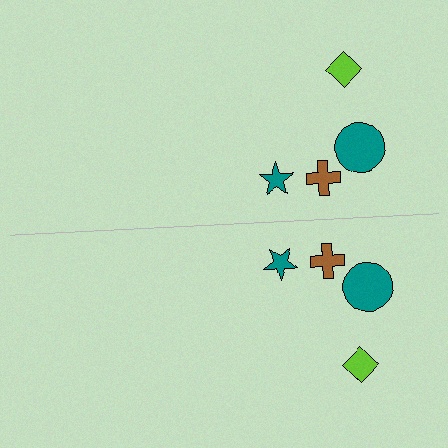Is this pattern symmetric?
Yes, this pattern has bilateral (reflection) symmetry.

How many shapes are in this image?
There are 8 shapes in this image.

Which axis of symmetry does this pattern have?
The pattern has a horizontal axis of symmetry running through the center of the image.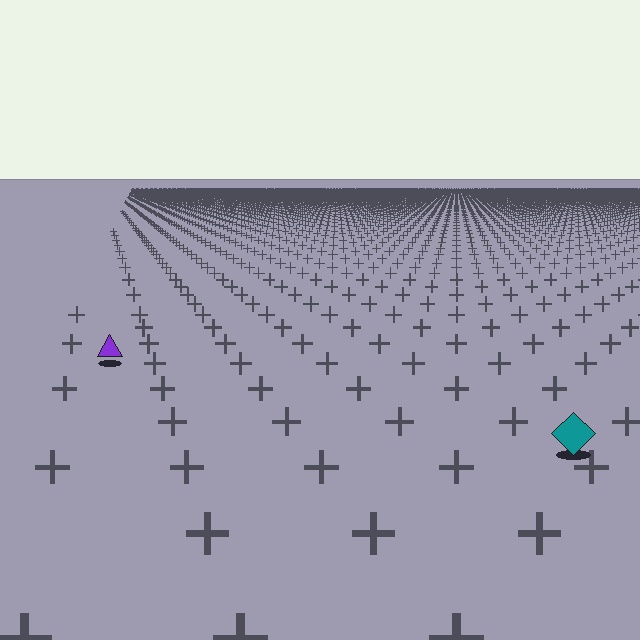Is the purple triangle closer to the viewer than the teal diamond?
No. The teal diamond is closer — you can tell from the texture gradient: the ground texture is coarser near it.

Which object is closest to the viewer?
The teal diamond is closest. The texture marks near it are larger and more spread out.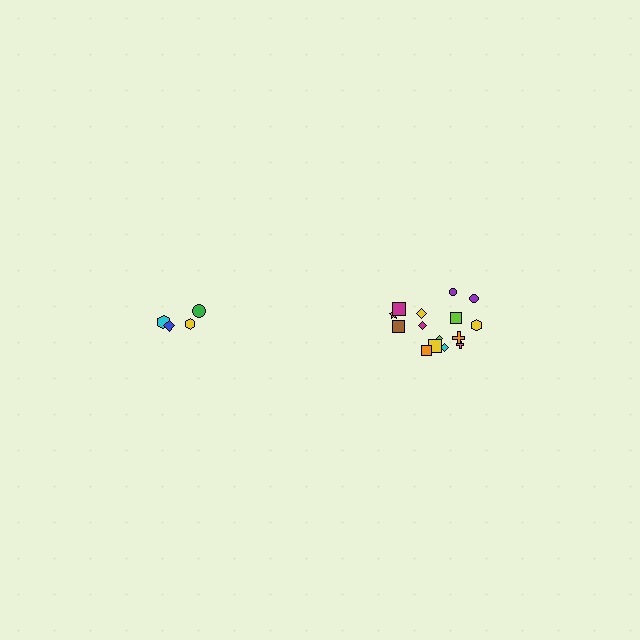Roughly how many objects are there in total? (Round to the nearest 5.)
Roughly 20 objects in total.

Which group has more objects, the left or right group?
The right group.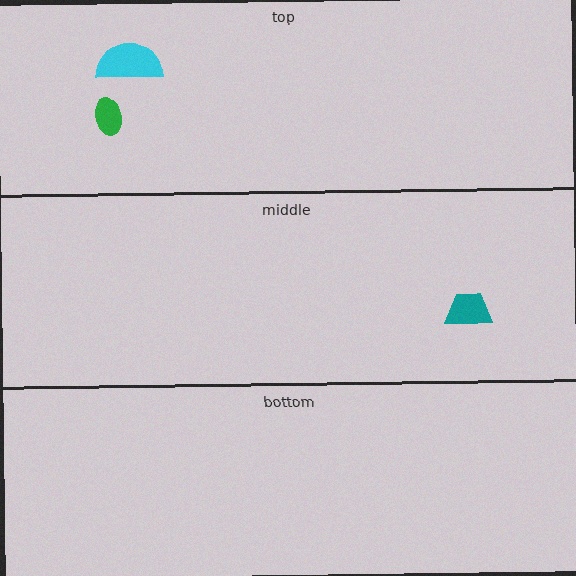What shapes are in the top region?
The green ellipse, the cyan semicircle.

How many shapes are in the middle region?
1.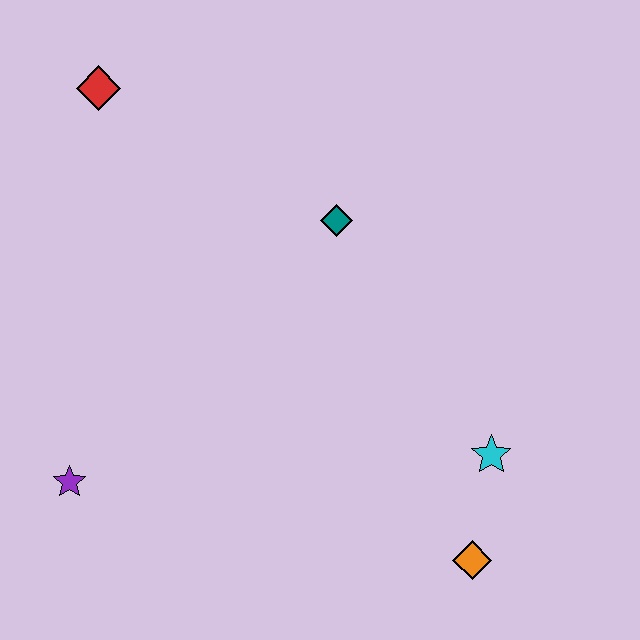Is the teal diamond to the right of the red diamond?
Yes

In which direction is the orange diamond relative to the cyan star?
The orange diamond is below the cyan star.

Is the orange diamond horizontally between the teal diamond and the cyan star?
Yes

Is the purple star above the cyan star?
No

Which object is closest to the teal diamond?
The red diamond is closest to the teal diamond.